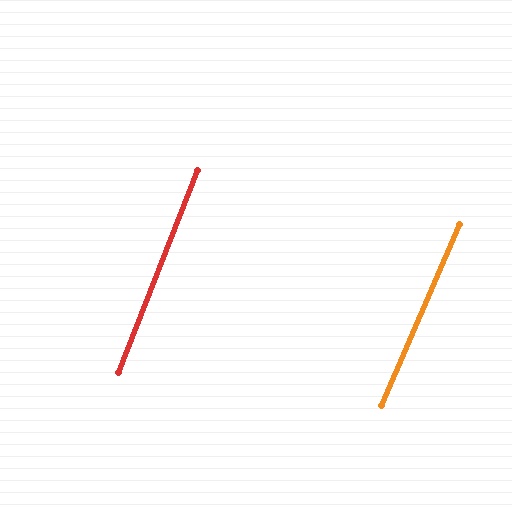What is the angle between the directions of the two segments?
Approximately 2 degrees.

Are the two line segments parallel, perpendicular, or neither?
Parallel — their directions differ by only 1.8°.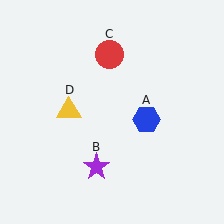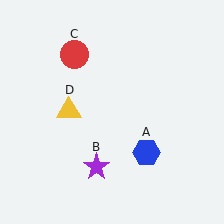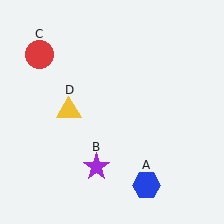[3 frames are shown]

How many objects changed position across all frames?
2 objects changed position: blue hexagon (object A), red circle (object C).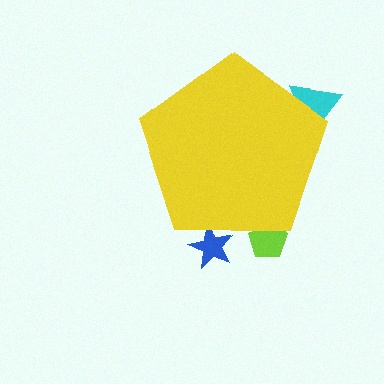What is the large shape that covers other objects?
A yellow pentagon.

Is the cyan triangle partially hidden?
Yes, the cyan triangle is partially hidden behind the yellow pentagon.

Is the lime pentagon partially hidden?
Yes, the lime pentagon is partially hidden behind the yellow pentagon.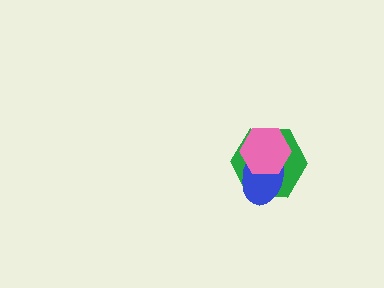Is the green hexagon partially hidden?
Yes, it is partially covered by another shape.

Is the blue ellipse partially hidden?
Yes, it is partially covered by another shape.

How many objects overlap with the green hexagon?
2 objects overlap with the green hexagon.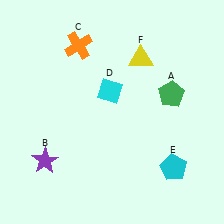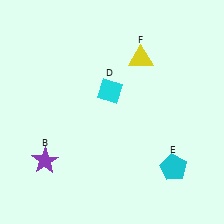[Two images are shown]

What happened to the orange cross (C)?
The orange cross (C) was removed in Image 2. It was in the top-left area of Image 1.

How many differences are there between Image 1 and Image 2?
There are 2 differences between the two images.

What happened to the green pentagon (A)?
The green pentagon (A) was removed in Image 2. It was in the top-right area of Image 1.